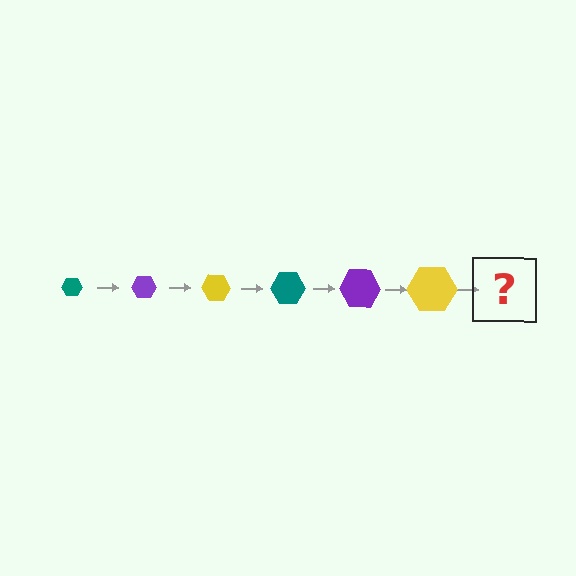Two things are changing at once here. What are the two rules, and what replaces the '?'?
The two rules are that the hexagon grows larger each step and the color cycles through teal, purple, and yellow. The '?' should be a teal hexagon, larger than the previous one.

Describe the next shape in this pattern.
It should be a teal hexagon, larger than the previous one.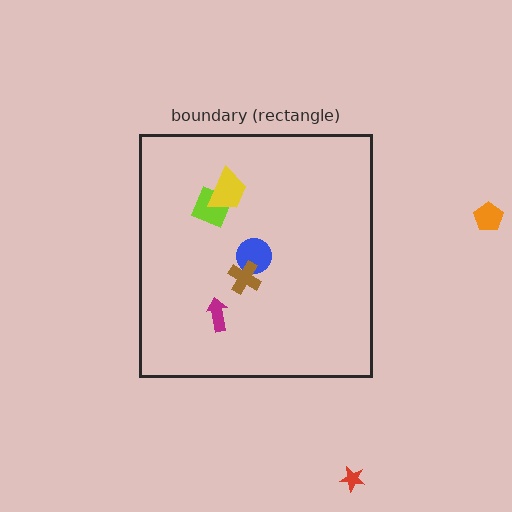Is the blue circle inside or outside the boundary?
Inside.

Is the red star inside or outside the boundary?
Outside.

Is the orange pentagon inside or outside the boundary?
Outside.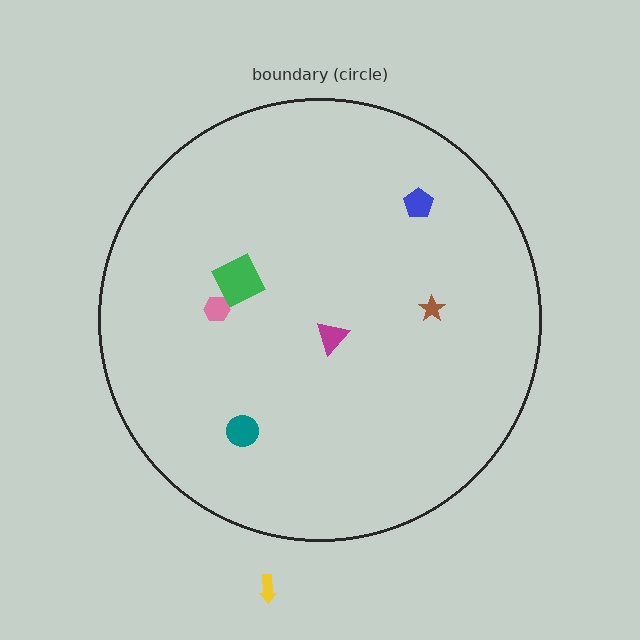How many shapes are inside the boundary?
6 inside, 1 outside.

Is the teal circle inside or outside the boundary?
Inside.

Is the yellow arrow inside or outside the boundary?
Outside.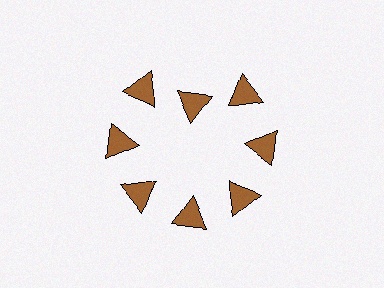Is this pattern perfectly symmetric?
No. The 8 brown triangles are arranged in a ring, but one element near the 12 o'clock position is pulled inward toward the center, breaking the 8-fold rotational symmetry.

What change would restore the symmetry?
The symmetry would be restored by moving it outward, back onto the ring so that all 8 triangles sit at equal angles and equal distance from the center.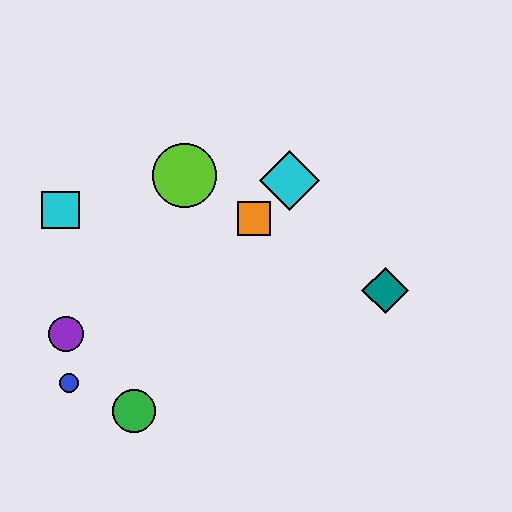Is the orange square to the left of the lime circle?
No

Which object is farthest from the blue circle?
The teal diamond is farthest from the blue circle.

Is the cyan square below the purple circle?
No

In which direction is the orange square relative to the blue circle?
The orange square is to the right of the blue circle.